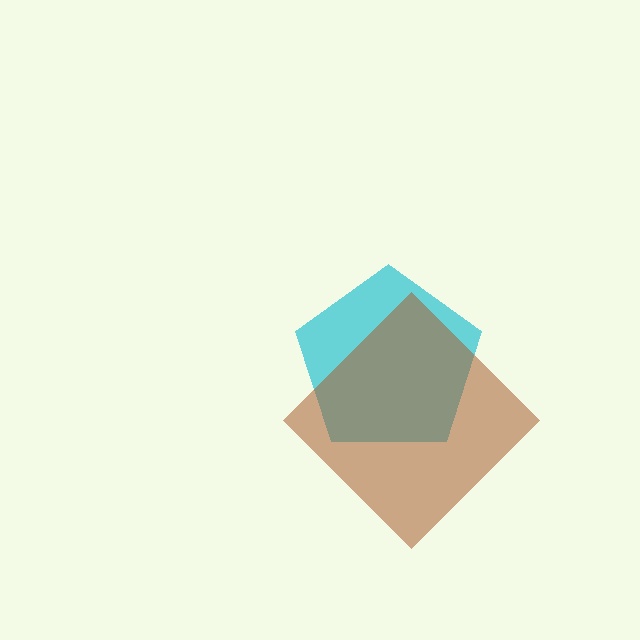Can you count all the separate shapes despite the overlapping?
Yes, there are 2 separate shapes.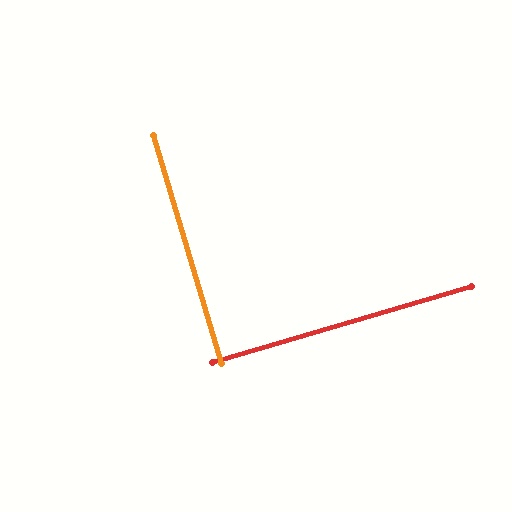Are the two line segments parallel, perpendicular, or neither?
Perpendicular — they meet at approximately 90°.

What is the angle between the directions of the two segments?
Approximately 90 degrees.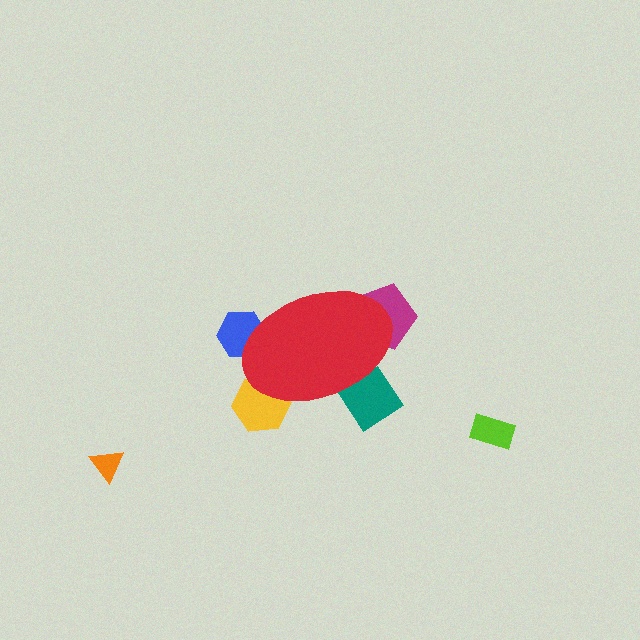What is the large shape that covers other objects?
A red ellipse.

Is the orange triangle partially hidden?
No, the orange triangle is fully visible.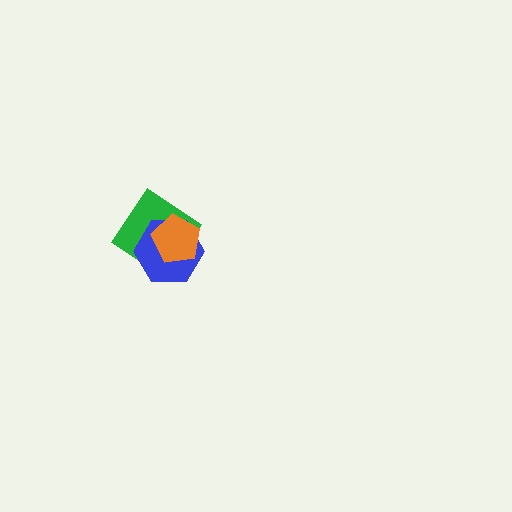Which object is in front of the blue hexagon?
The orange pentagon is in front of the blue hexagon.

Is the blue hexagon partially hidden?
Yes, it is partially covered by another shape.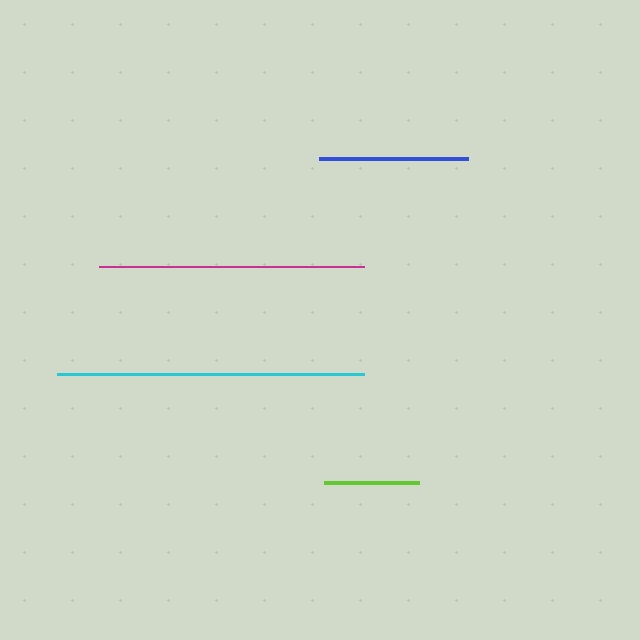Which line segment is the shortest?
The lime line is the shortest at approximately 96 pixels.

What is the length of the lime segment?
The lime segment is approximately 96 pixels long.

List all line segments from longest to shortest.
From longest to shortest: cyan, magenta, blue, lime.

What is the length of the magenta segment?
The magenta segment is approximately 265 pixels long.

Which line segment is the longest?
The cyan line is the longest at approximately 307 pixels.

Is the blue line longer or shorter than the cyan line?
The cyan line is longer than the blue line.